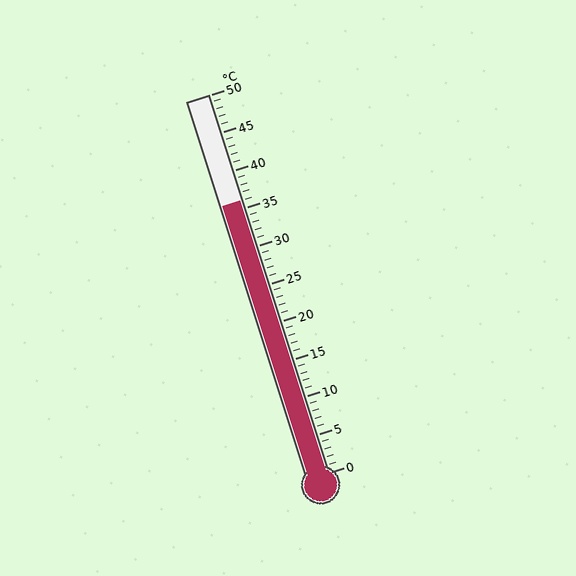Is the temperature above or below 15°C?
The temperature is above 15°C.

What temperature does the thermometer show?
The thermometer shows approximately 36°C.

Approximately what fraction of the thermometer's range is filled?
The thermometer is filled to approximately 70% of its range.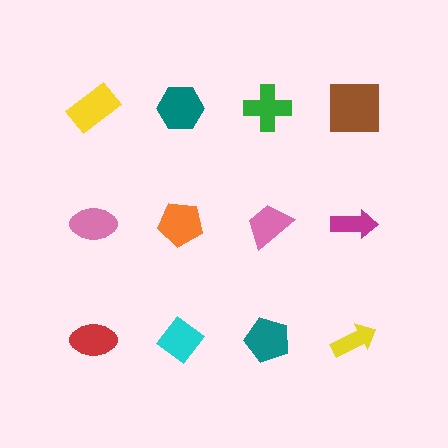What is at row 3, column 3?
A teal pentagon.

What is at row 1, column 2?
A teal hexagon.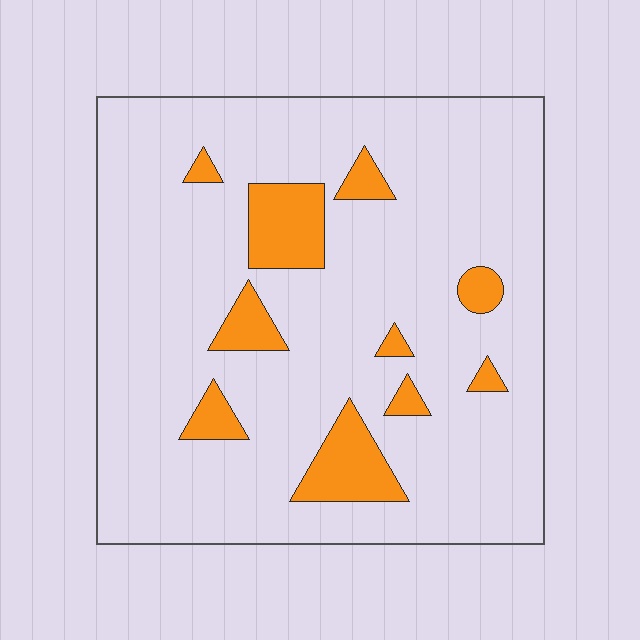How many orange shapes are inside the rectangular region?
10.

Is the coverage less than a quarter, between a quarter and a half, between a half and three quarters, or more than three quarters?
Less than a quarter.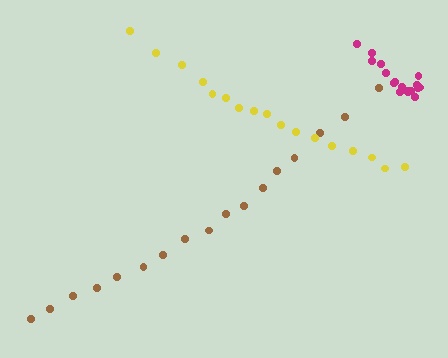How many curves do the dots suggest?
There are 3 distinct paths.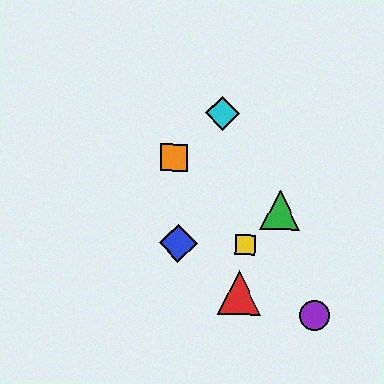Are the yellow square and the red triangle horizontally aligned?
No, the yellow square is at y≈245 and the red triangle is at y≈293.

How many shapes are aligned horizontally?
2 shapes (the blue diamond, the yellow square) are aligned horizontally.